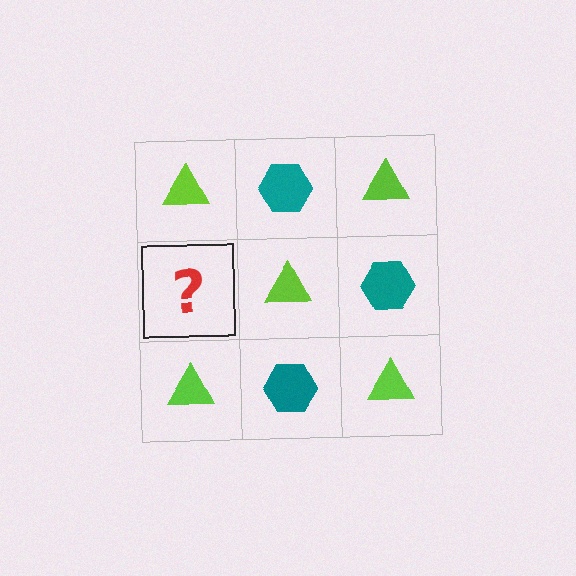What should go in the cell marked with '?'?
The missing cell should contain a teal hexagon.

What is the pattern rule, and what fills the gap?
The rule is that it alternates lime triangle and teal hexagon in a checkerboard pattern. The gap should be filled with a teal hexagon.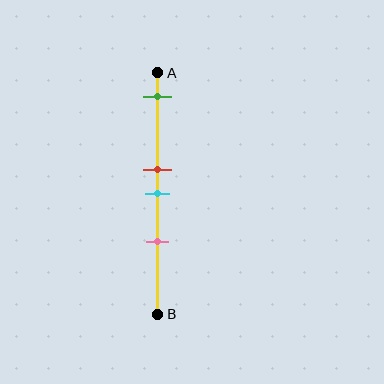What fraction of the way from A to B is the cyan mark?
The cyan mark is approximately 50% (0.5) of the way from A to B.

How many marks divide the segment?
There are 4 marks dividing the segment.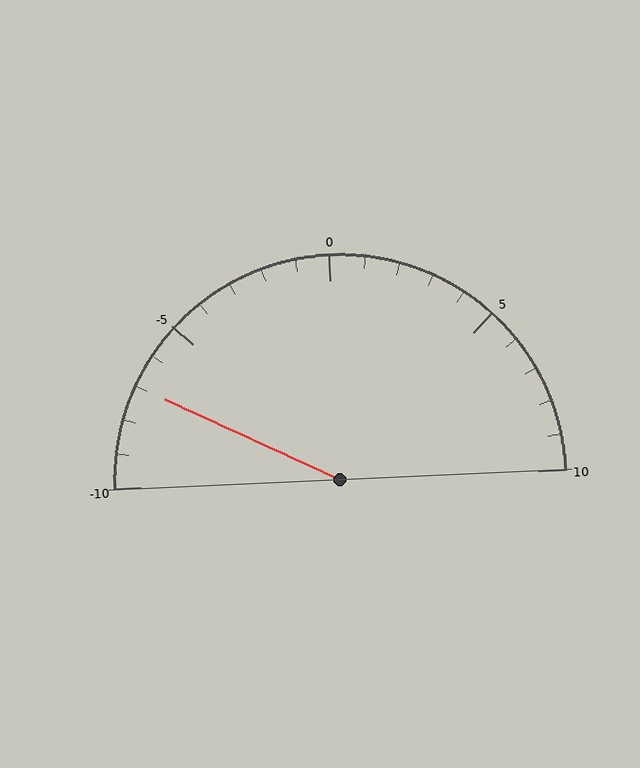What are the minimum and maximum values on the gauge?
The gauge ranges from -10 to 10.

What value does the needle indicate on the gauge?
The needle indicates approximately -7.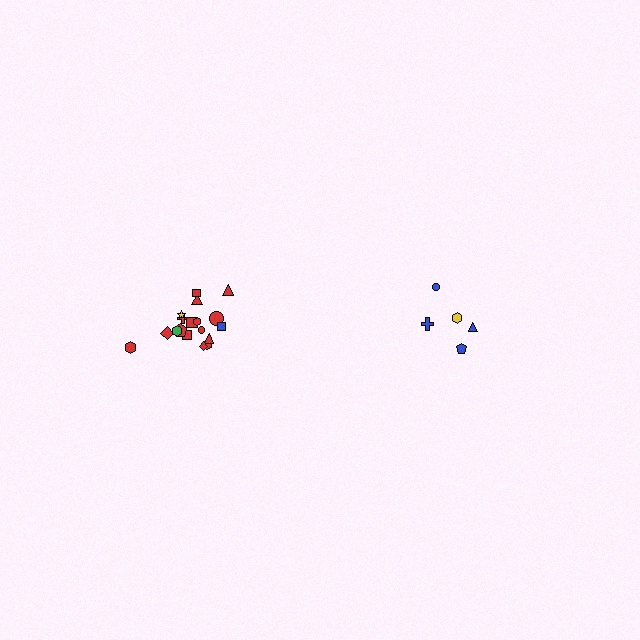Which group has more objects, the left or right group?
The left group.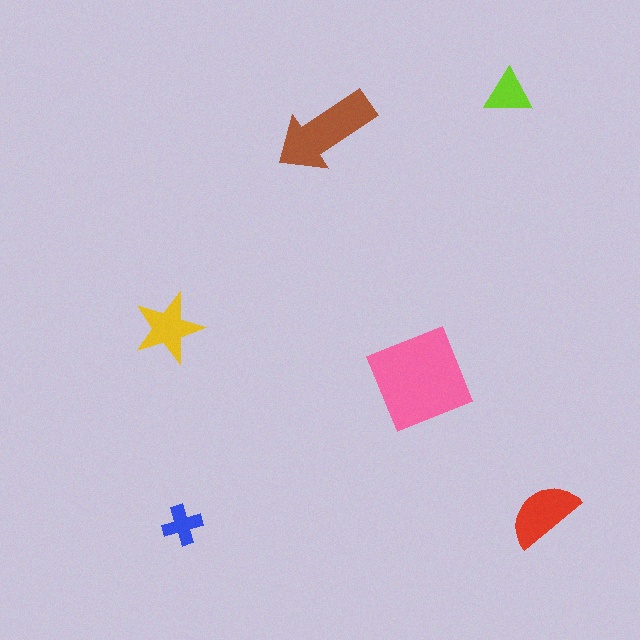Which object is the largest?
The pink square.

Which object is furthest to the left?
The yellow star is leftmost.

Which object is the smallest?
The blue cross.